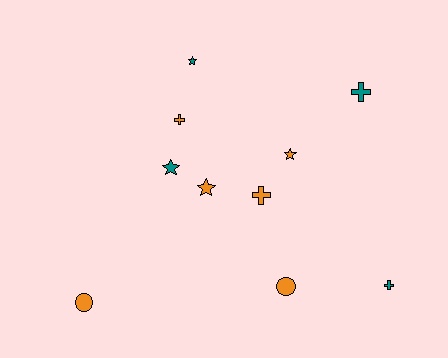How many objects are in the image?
There are 10 objects.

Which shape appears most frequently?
Cross, with 4 objects.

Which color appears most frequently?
Orange, with 6 objects.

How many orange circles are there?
There are 2 orange circles.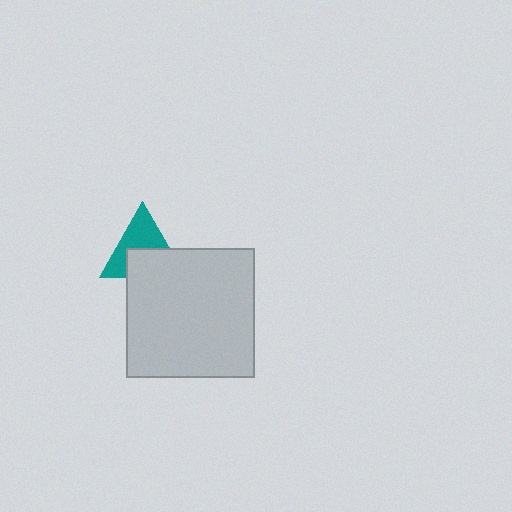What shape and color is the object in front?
The object in front is a light gray square.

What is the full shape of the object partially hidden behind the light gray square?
The partially hidden object is a teal triangle.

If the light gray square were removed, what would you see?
You would see the complete teal triangle.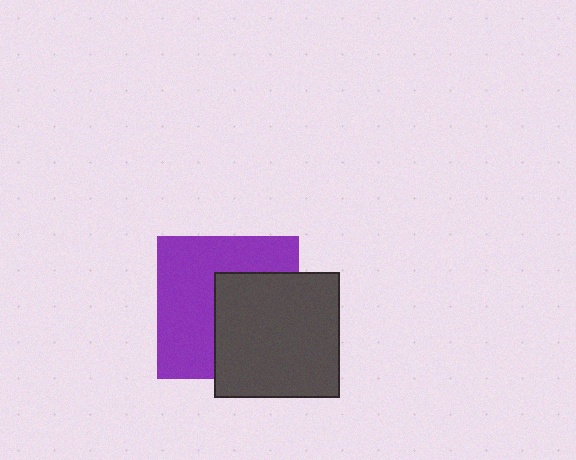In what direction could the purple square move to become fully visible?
The purple square could move left. That would shift it out from behind the dark gray square entirely.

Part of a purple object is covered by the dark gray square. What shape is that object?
It is a square.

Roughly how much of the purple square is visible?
About half of it is visible (roughly 55%).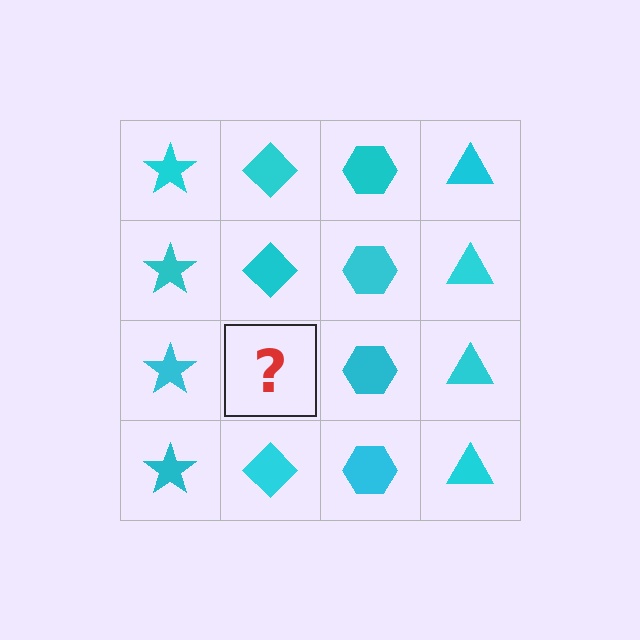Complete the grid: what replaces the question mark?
The question mark should be replaced with a cyan diamond.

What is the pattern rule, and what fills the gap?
The rule is that each column has a consistent shape. The gap should be filled with a cyan diamond.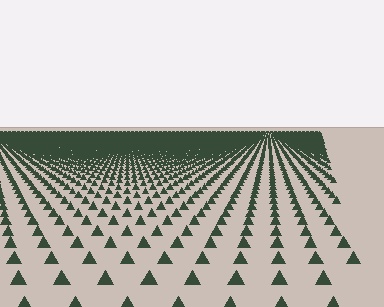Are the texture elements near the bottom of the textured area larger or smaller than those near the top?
Larger. Near the bottom, elements are closer to the viewer and appear at a bigger on-screen size.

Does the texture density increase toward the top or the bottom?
Density increases toward the top.